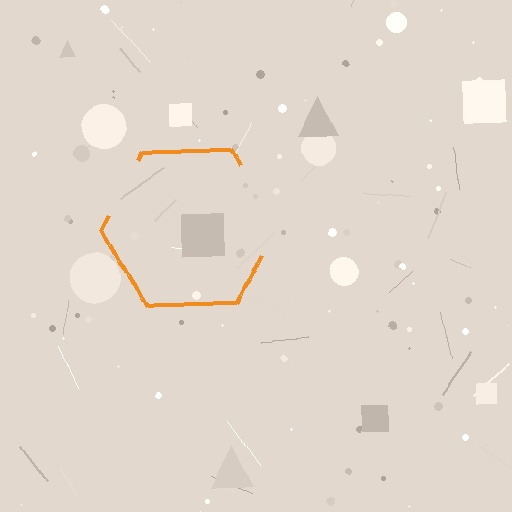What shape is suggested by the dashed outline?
The dashed outline suggests a hexagon.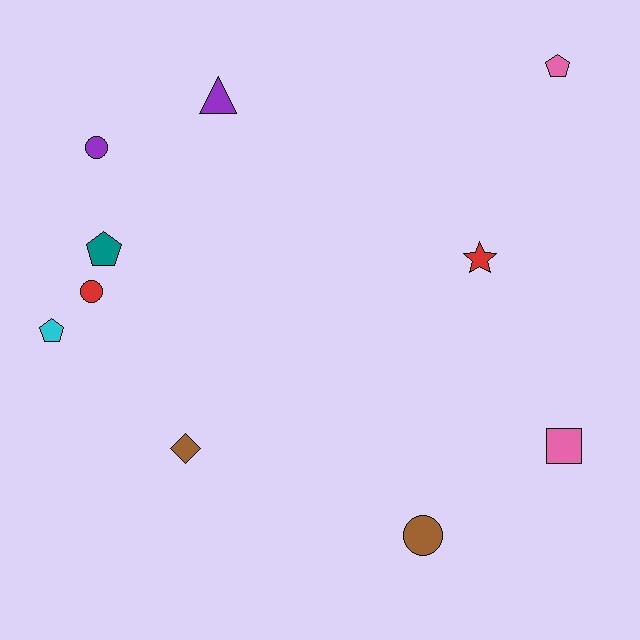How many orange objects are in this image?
There are no orange objects.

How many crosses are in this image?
There are no crosses.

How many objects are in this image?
There are 10 objects.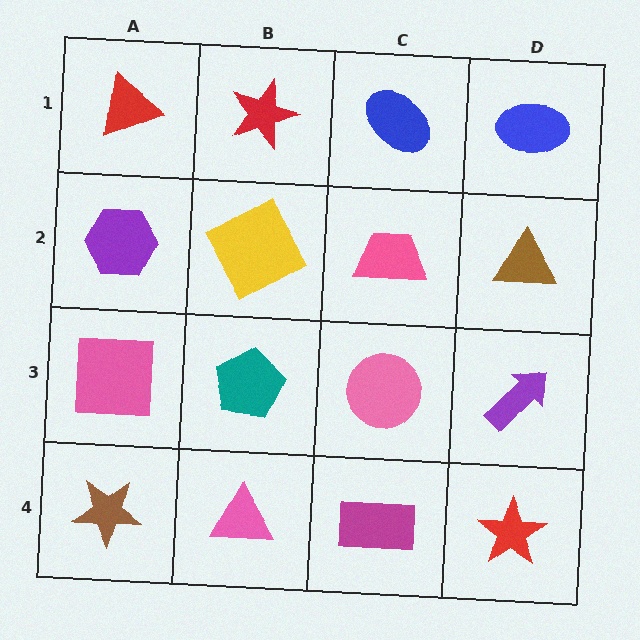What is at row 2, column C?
A pink trapezoid.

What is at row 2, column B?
A yellow square.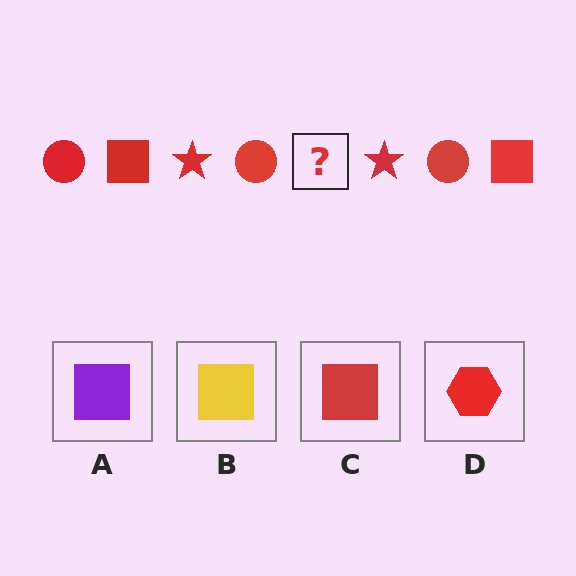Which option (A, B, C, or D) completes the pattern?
C.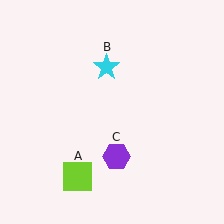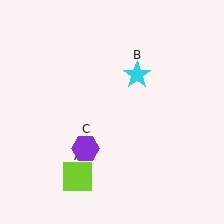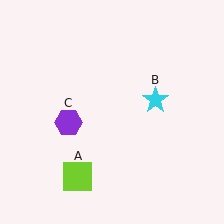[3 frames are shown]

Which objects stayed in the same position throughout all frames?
Lime square (object A) remained stationary.